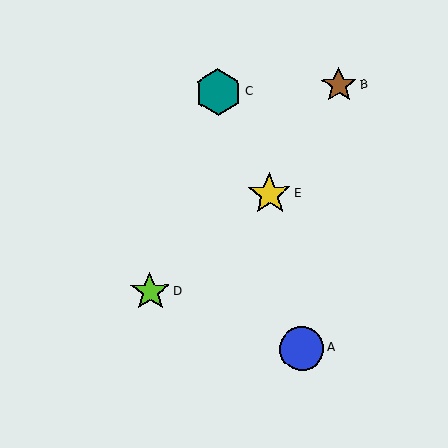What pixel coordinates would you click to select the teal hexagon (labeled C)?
Click at (218, 92) to select the teal hexagon C.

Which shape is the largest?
The teal hexagon (labeled C) is the largest.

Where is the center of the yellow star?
The center of the yellow star is at (270, 194).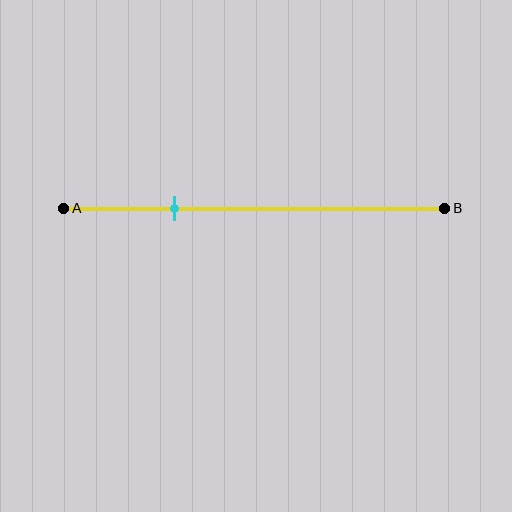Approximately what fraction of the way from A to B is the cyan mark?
The cyan mark is approximately 30% of the way from A to B.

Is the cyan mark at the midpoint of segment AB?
No, the mark is at about 30% from A, not at the 50% midpoint.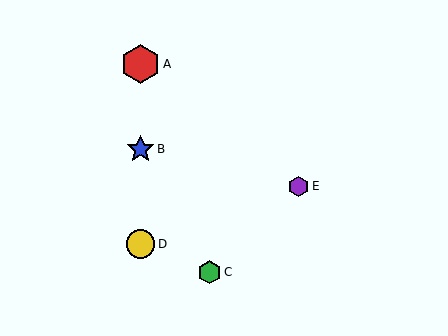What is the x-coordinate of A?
Object A is at x≈140.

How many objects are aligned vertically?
3 objects (A, B, D) are aligned vertically.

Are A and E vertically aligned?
No, A is at x≈140 and E is at x≈299.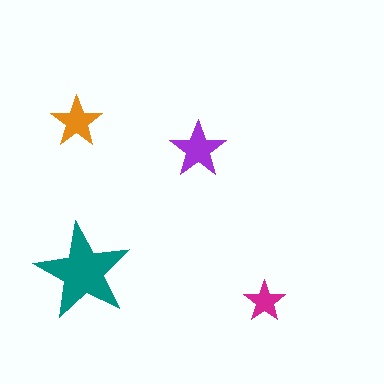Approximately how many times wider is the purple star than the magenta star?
About 1.5 times wider.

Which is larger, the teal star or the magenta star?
The teal one.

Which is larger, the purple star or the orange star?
The purple one.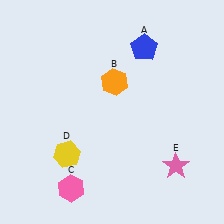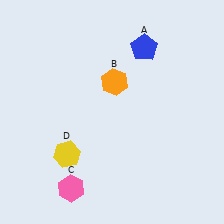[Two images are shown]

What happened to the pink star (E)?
The pink star (E) was removed in Image 2. It was in the bottom-right area of Image 1.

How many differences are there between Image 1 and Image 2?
There is 1 difference between the two images.